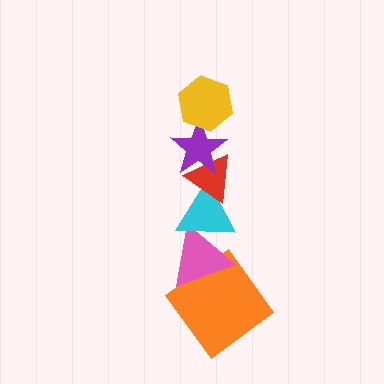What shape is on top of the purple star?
The yellow hexagon is on top of the purple star.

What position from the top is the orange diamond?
The orange diamond is 6th from the top.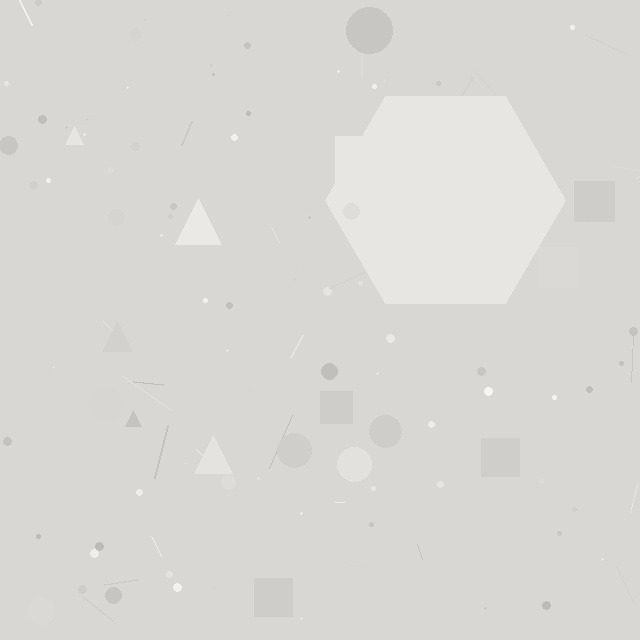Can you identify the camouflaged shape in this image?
The camouflaged shape is a hexagon.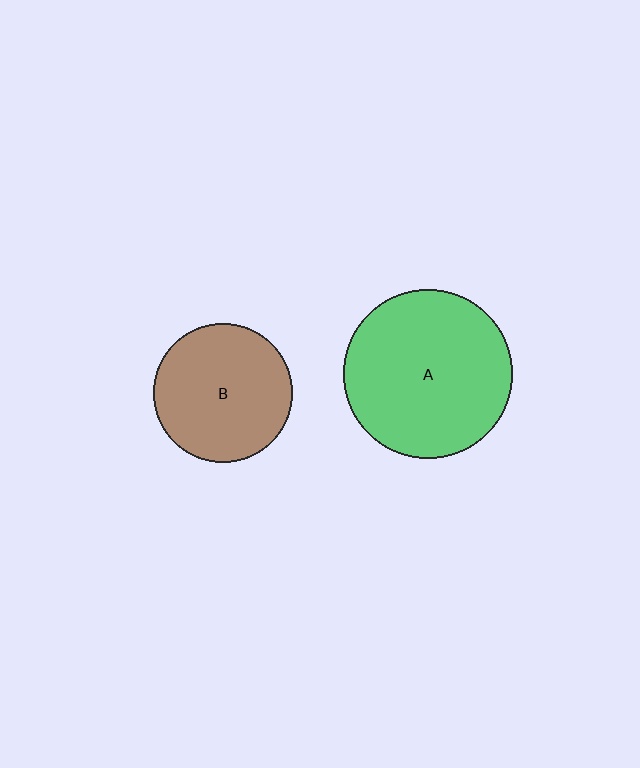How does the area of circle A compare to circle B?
Approximately 1.5 times.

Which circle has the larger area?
Circle A (green).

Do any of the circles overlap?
No, none of the circles overlap.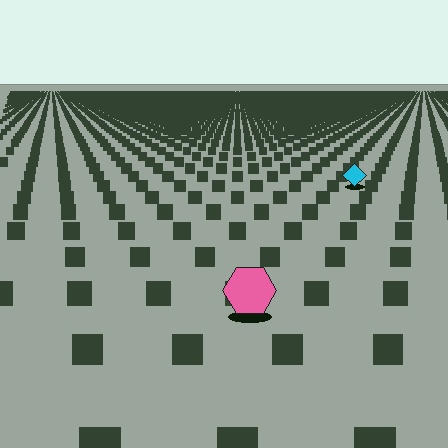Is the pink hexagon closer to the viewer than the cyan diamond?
Yes. The pink hexagon is closer — you can tell from the texture gradient: the ground texture is coarser near it.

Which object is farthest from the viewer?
The cyan diamond is farthest from the viewer. It appears smaller and the ground texture around it is denser.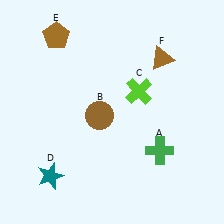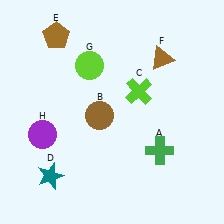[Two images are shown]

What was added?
A lime circle (G), a purple circle (H) were added in Image 2.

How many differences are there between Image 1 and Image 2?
There are 2 differences between the two images.